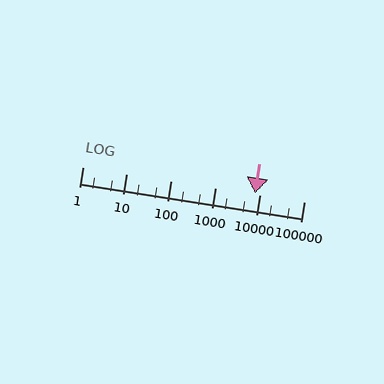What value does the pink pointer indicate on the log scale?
The pointer indicates approximately 7900.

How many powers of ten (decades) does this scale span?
The scale spans 5 decades, from 1 to 100000.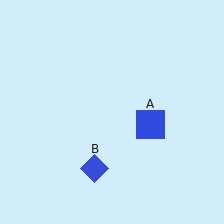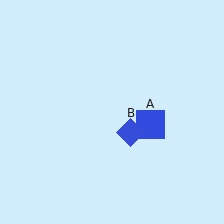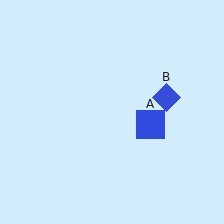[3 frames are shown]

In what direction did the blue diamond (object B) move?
The blue diamond (object B) moved up and to the right.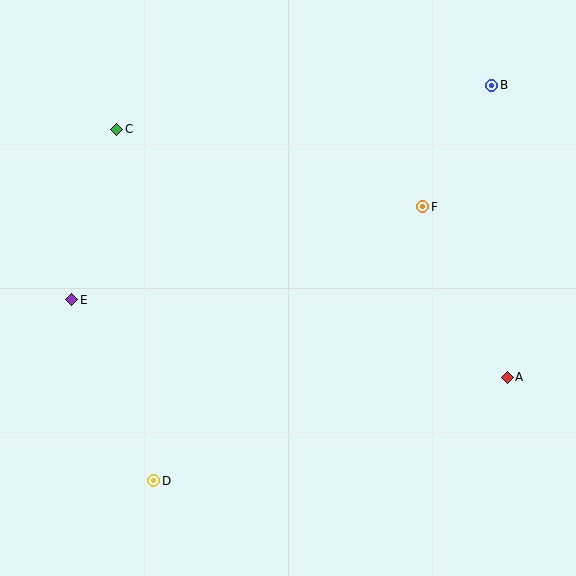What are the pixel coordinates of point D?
Point D is at (154, 481).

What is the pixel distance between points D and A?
The distance between D and A is 368 pixels.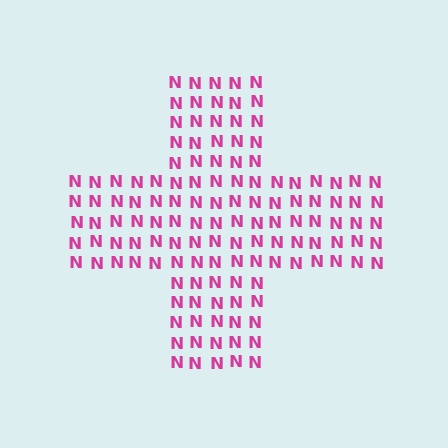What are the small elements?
The small elements are letter N's.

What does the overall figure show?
The overall figure shows a cross.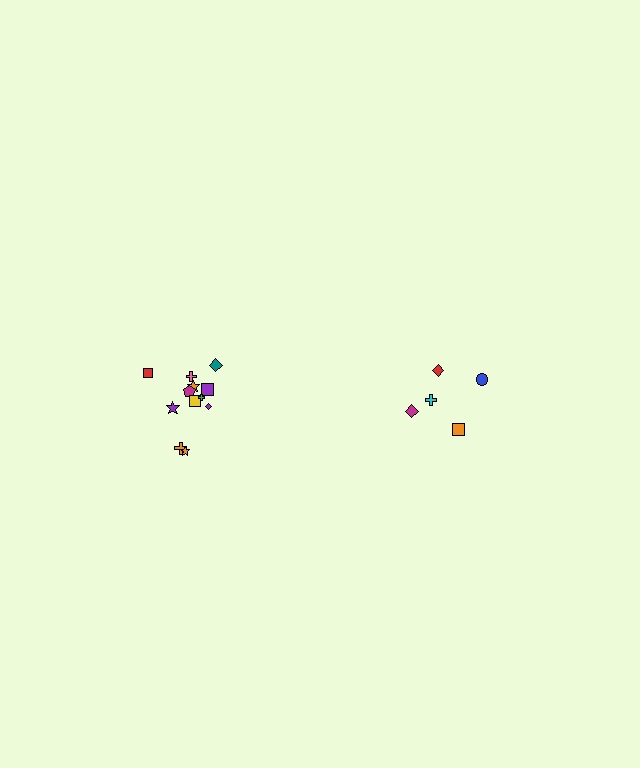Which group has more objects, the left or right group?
The left group.